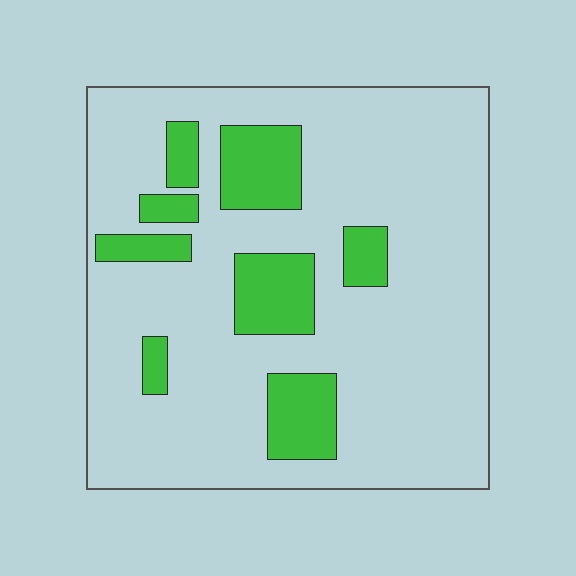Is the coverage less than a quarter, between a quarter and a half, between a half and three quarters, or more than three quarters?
Less than a quarter.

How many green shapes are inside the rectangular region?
8.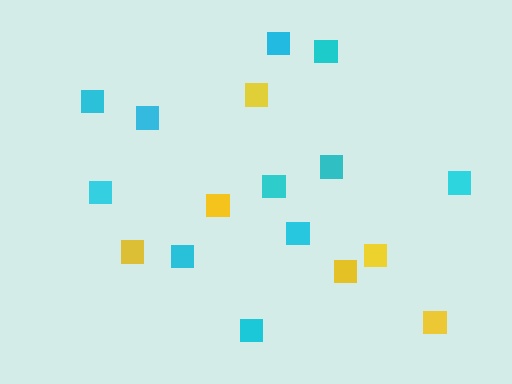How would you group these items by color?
There are 2 groups: one group of cyan squares (11) and one group of yellow squares (6).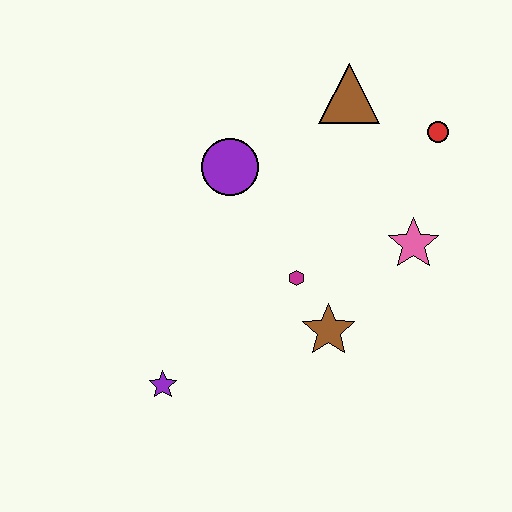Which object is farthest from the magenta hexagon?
The red circle is farthest from the magenta hexagon.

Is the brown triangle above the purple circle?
Yes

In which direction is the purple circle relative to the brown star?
The purple circle is above the brown star.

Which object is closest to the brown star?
The magenta hexagon is closest to the brown star.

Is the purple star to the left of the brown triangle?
Yes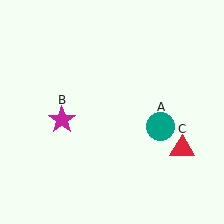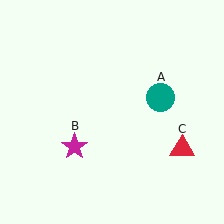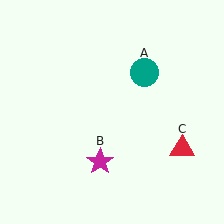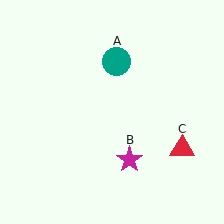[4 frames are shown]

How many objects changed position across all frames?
2 objects changed position: teal circle (object A), magenta star (object B).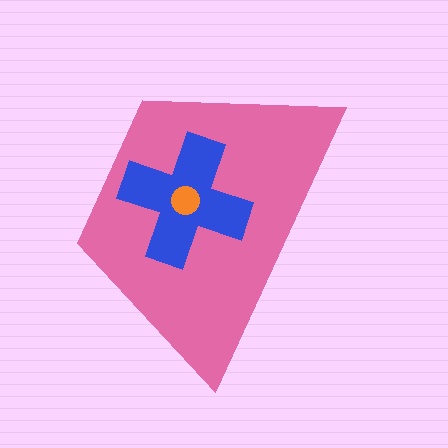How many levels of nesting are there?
3.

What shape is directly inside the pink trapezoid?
The blue cross.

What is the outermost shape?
The pink trapezoid.